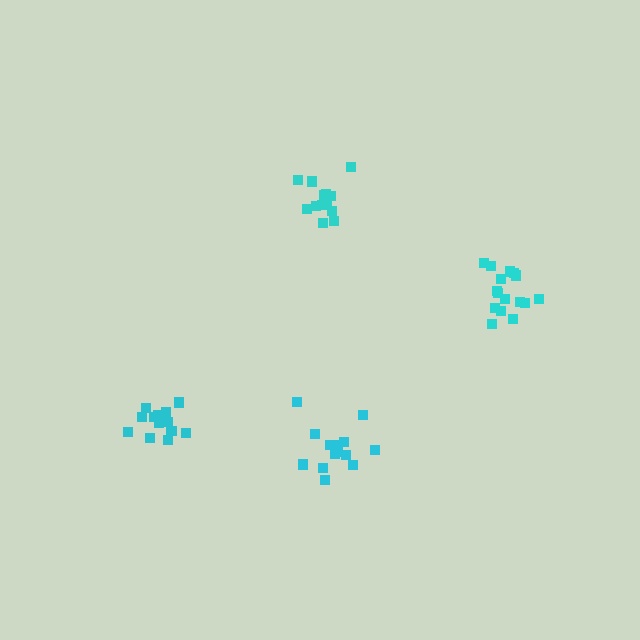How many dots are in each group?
Group 1: 14 dots, Group 2: 16 dots, Group 3: 15 dots, Group 4: 13 dots (58 total).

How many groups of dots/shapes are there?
There are 4 groups.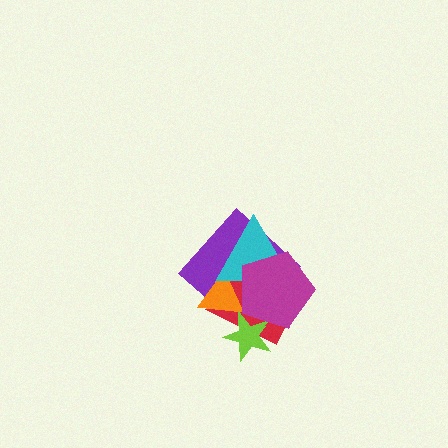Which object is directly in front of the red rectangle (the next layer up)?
The orange triangle is directly in front of the red rectangle.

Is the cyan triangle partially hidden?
Yes, it is partially covered by another shape.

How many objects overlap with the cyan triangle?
4 objects overlap with the cyan triangle.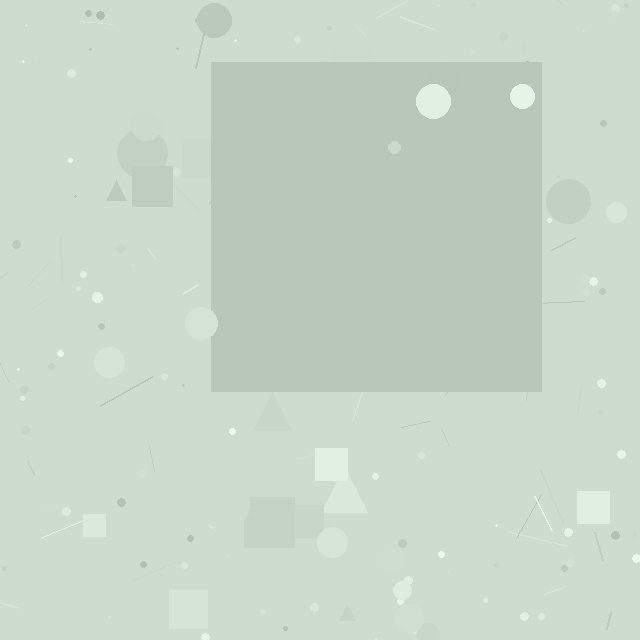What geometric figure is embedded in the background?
A square is embedded in the background.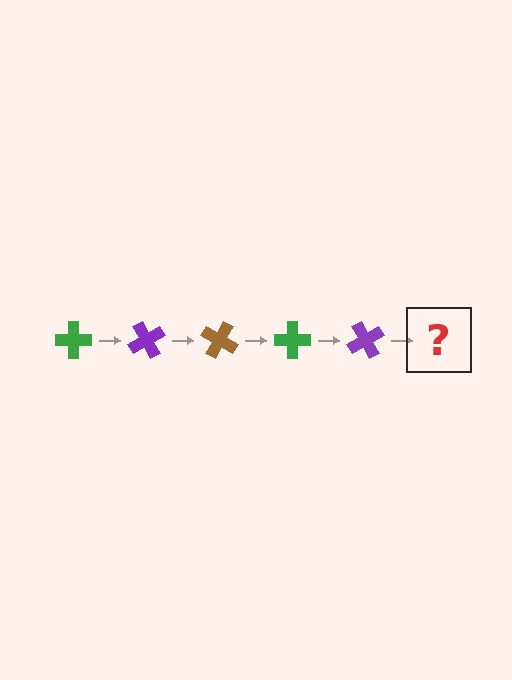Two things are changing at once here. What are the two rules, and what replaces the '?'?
The two rules are that it rotates 60 degrees each step and the color cycles through green, purple, and brown. The '?' should be a brown cross, rotated 300 degrees from the start.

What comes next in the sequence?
The next element should be a brown cross, rotated 300 degrees from the start.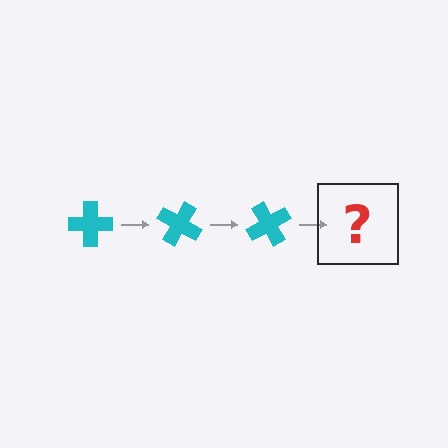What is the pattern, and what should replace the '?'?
The pattern is that the cross rotates 30 degrees each step. The '?' should be a cyan cross rotated 90 degrees.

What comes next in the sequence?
The next element should be a cyan cross rotated 90 degrees.